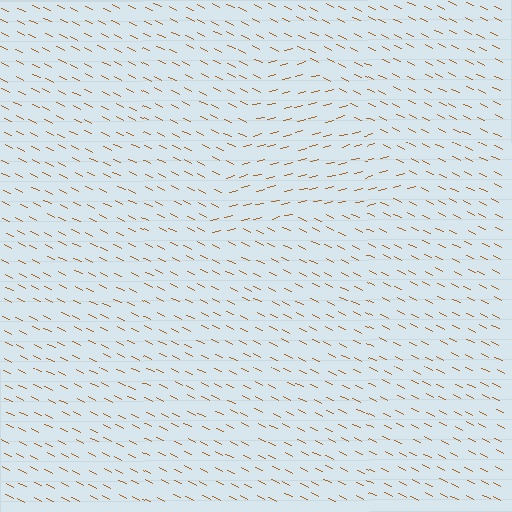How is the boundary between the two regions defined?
The boundary is defined purely by a change in line orientation (approximately 40 degrees difference). All lines are the same color and thickness.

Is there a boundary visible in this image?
Yes, there is a texture boundary formed by a change in line orientation.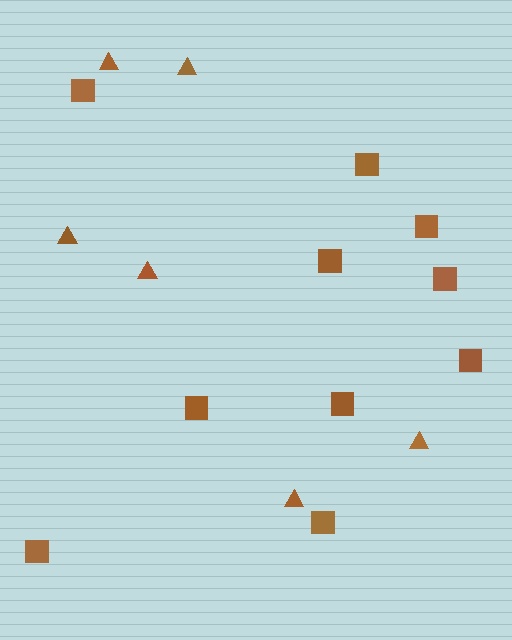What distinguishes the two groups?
There are 2 groups: one group of triangles (6) and one group of squares (10).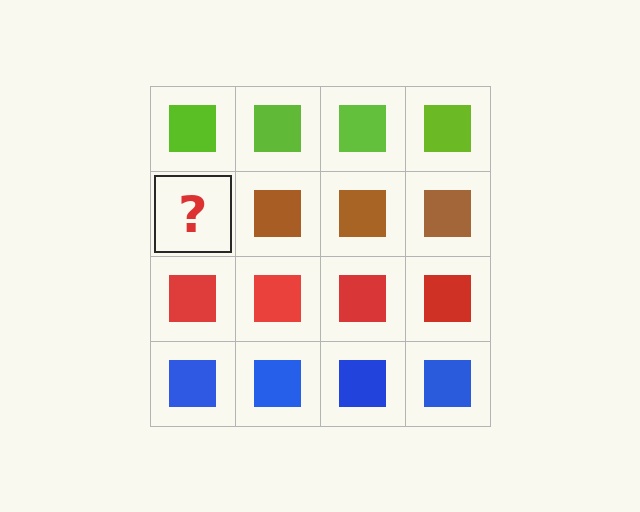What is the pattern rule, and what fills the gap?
The rule is that each row has a consistent color. The gap should be filled with a brown square.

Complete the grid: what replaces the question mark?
The question mark should be replaced with a brown square.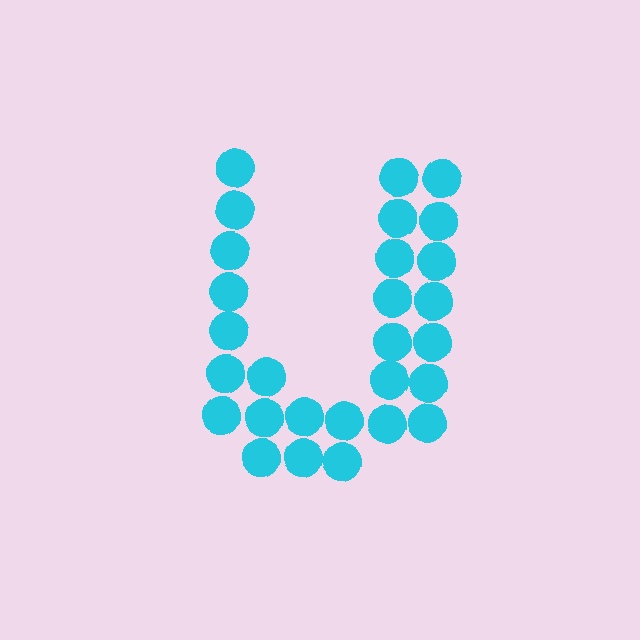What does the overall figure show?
The overall figure shows the letter U.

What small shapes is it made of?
It is made of small circles.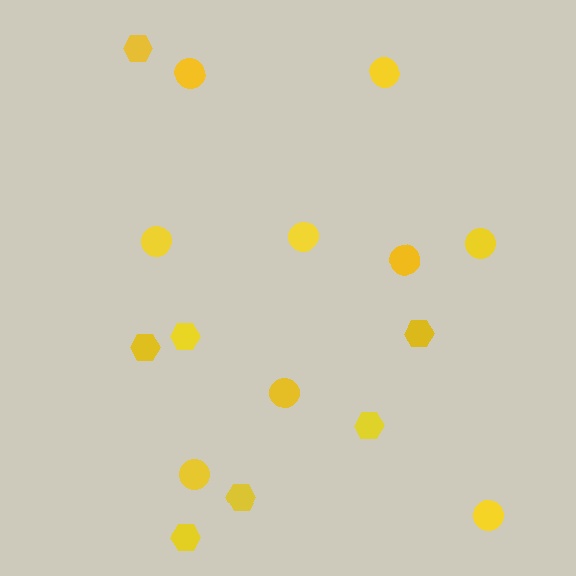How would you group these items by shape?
There are 2 groups: one group of hexagons (7) and one group of circles (9).